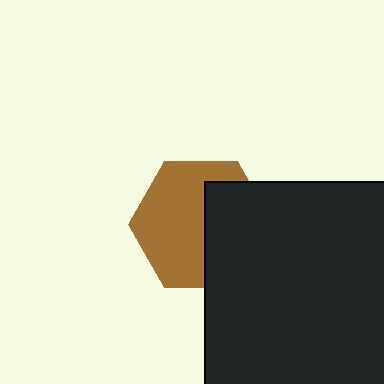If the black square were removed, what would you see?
You would see the complete brown hexagon.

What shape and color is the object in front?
The object in front is a black square.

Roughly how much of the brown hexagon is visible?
About half of it is visible (roughly 58%).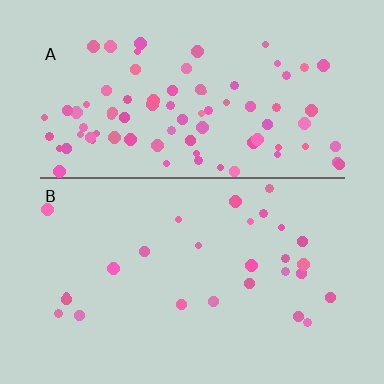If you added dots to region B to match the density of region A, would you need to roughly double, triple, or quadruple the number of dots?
Approximately triple.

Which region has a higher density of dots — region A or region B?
A (the top).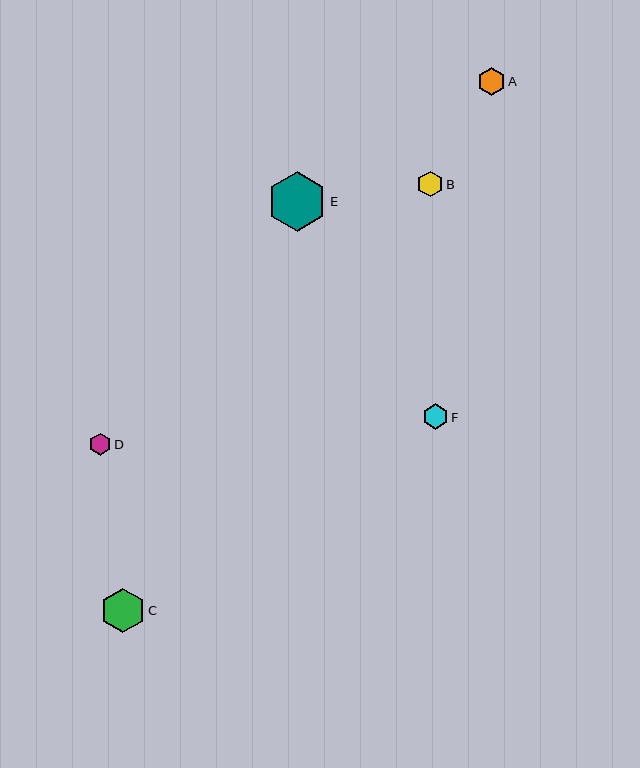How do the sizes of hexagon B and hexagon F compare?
Hexagon B and hexagon F are approximately the same size.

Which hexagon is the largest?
Hexagon E is the largest with a size of approximately 59 pixels.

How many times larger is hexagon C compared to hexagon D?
Hexagon C is approximately 2.0 times the size of hexagon D.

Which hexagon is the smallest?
Hexagon D is the smallest with a size of approximately 22 pixels.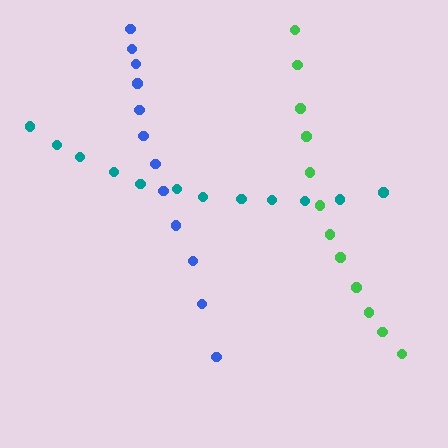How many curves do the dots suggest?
There are 3 distinct paths.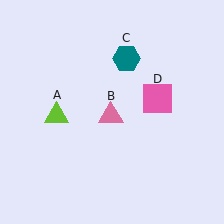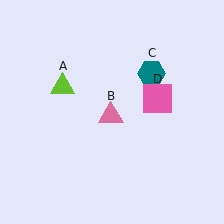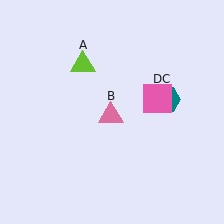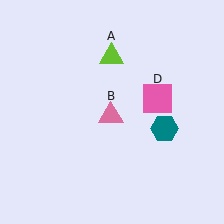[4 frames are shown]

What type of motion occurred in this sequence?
The lime triangle (object A), teal hexagon (object C) rotated clockwise around the center of the scene.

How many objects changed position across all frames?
2 objects changed position: lime triangle (object A), teal hexagon (object C).